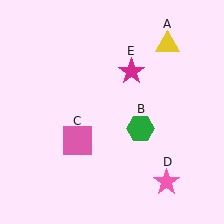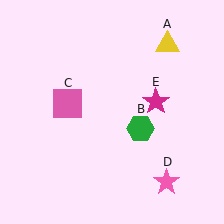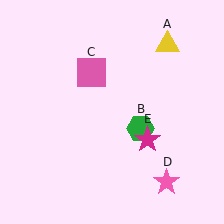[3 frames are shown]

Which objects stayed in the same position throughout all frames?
Yellow triangle (object A) and green hexagon (object B) and pink star (object D) remained stationary.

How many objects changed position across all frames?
2 objects changed position: pink square (object C), magenta star (object E).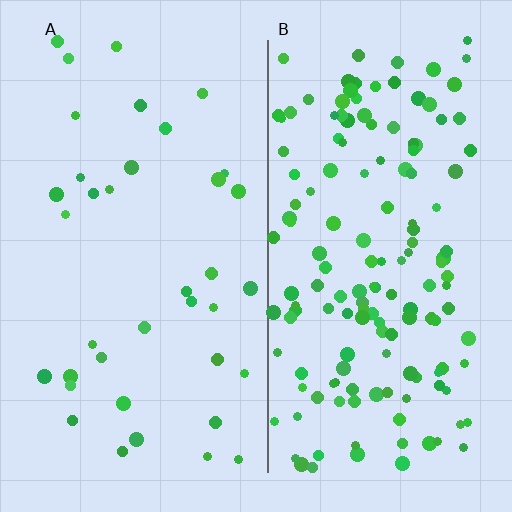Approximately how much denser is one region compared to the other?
Approximately 4.0× — region B over region A.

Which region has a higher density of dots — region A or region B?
B (the right).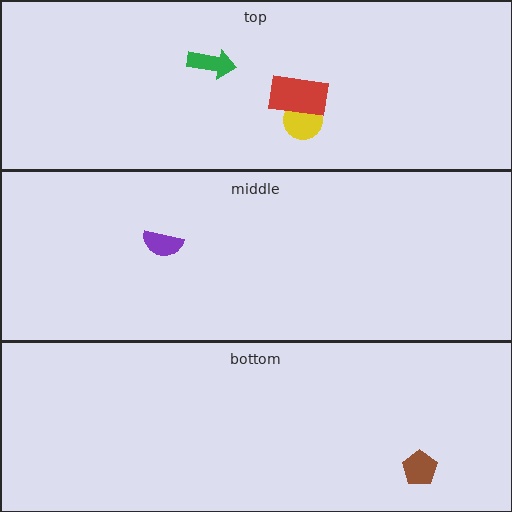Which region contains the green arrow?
The top region.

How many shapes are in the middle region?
1.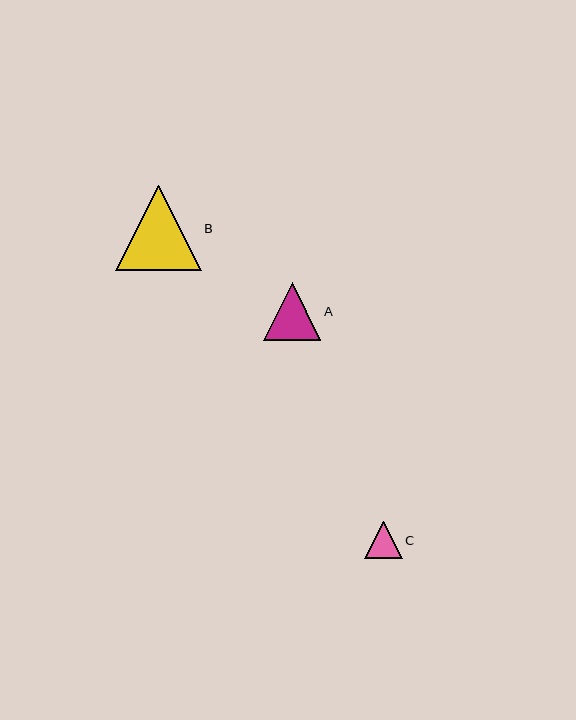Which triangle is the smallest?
Triangle C is the smallest with a size of approximately 37 pixels.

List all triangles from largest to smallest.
From largest to smallest: B, A, C.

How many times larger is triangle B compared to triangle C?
Triangle B is approximately 2.3 times the size of triangle C.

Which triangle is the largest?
Triangle B is the largest with a size of approximately 85 pixels.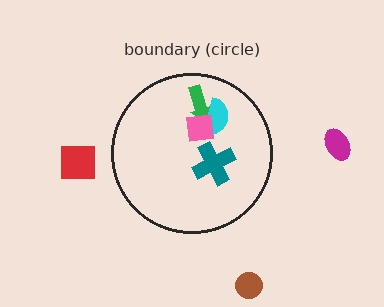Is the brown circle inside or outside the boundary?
Outside.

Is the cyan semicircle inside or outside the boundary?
Inside.